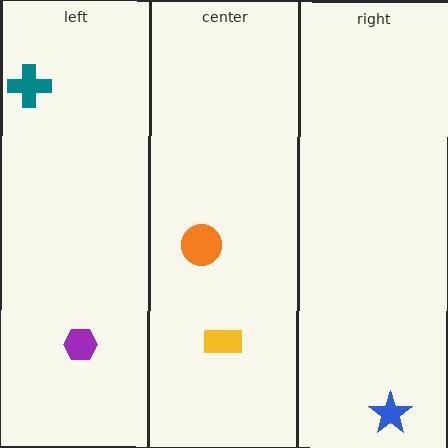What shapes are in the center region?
The yellow rectangle, the orange circle.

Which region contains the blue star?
The right region.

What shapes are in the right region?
The blue star.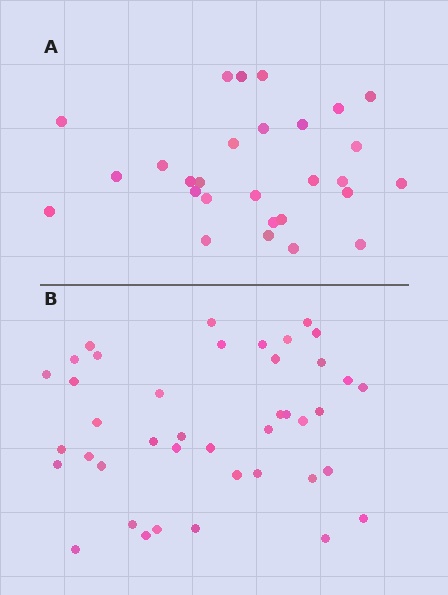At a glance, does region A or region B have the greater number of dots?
Region B (the bottom region) has more dots.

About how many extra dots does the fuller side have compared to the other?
Region B has approximately 15 more dots than region A.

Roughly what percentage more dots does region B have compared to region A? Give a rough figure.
About 45% more.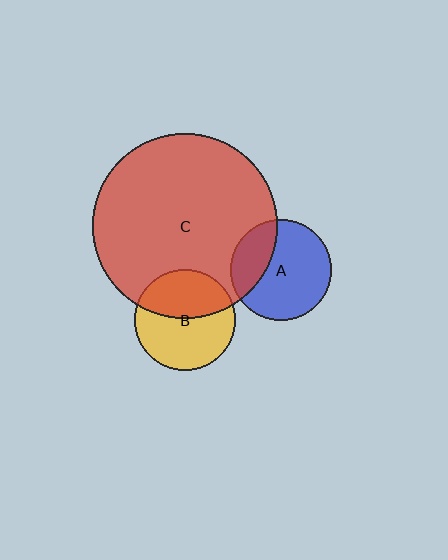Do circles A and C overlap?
Yes.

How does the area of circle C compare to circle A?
Approximately 3.3 times.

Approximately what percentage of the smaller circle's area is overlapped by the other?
Approximately 30%.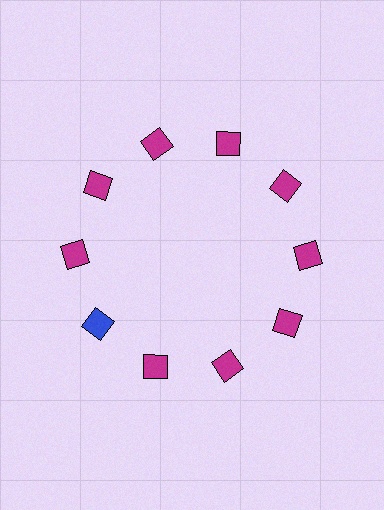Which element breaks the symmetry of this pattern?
The blue square at roughly the 8 o'clock position breaks the symmetry. All other shapes are magenta squares.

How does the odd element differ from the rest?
It has a different color: blue instead of magenta.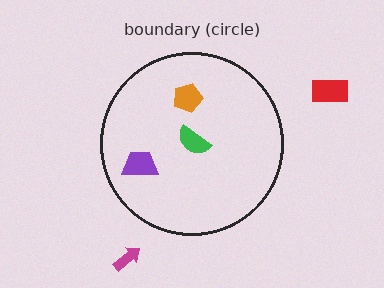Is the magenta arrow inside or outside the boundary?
Outside.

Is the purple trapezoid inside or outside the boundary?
Inside.